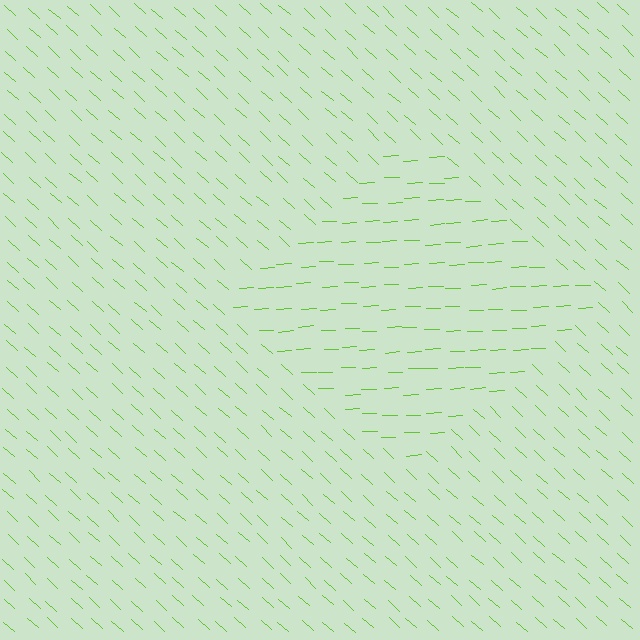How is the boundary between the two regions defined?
The boundary is defined purely by a change in line orientation (approximately 45 degrees difference). All lines are the same color and thickness.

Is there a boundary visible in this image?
Yes, there is a texture boundary formed by a change in line orientation.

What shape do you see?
I see a diamond.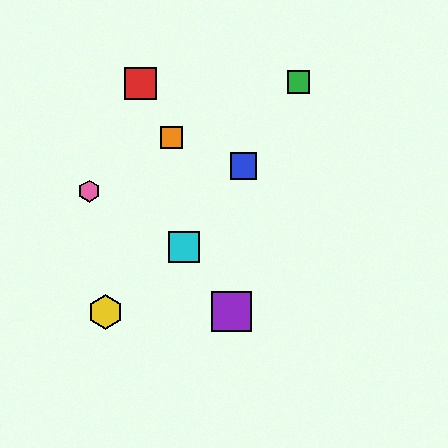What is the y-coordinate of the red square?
The red square is at y≈83.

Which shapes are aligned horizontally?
The yellow hexagon, the purple square are aligned horizontally.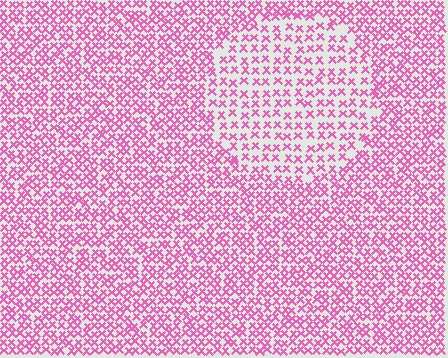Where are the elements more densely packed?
The elements are more densely packed outside the circle boundary.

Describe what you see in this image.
The image contains small pink elements arranged at two different densities. A circle-shaped region is visible where the elements are less densely packed than the surrounding area.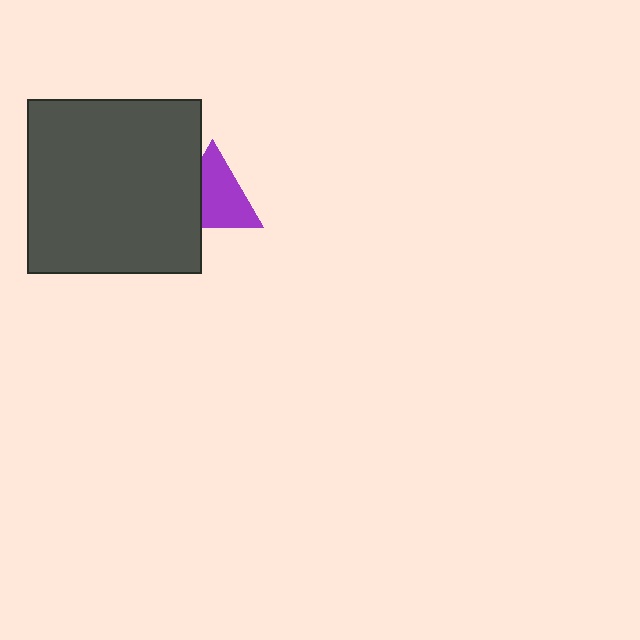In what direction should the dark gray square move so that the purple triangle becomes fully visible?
The dark gray square should move left. That is the shortest direction to clear the overlap and leave the purple triangle fully visible.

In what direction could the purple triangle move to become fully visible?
The purple triangle could move right. That would shift it out from behind the dark gray square entirely.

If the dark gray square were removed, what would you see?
You would see the complete purple triangle.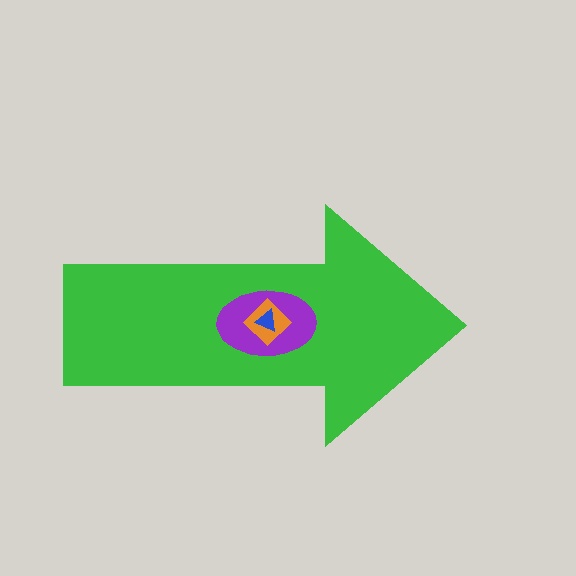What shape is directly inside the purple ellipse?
The orange diamond.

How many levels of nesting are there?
4.